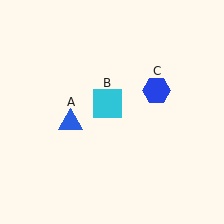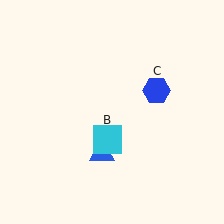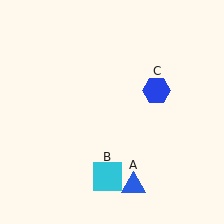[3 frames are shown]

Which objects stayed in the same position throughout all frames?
Blue hexagon (object C) remained stationary.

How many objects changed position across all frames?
2 objects changed position: blue triangle (object A), cyan square (object B).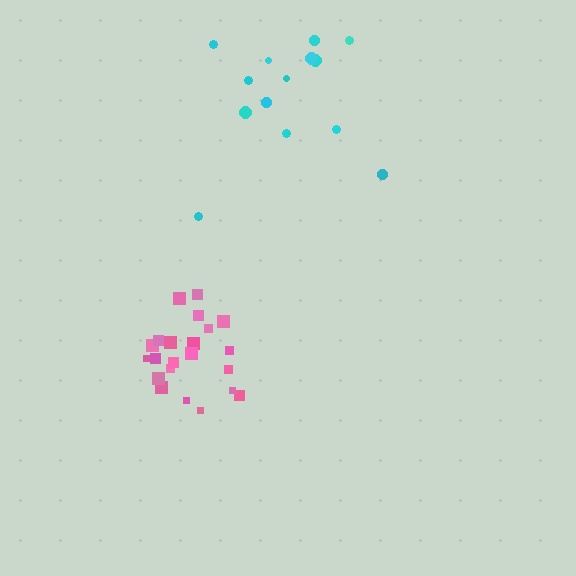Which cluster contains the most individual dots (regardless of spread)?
Pink (22).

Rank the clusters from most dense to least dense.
pink, cyan.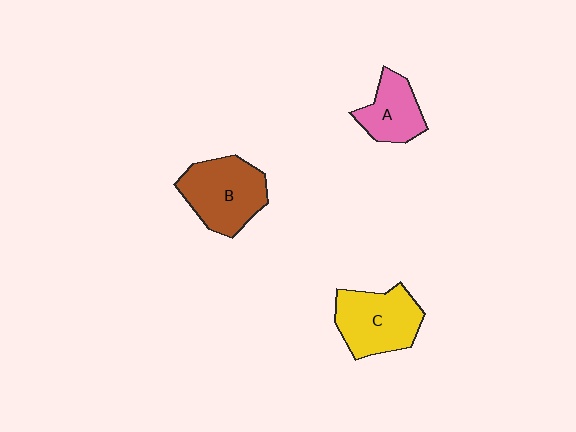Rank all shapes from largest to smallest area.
From largest to smallest: B (brown), C (yellow), A (pink).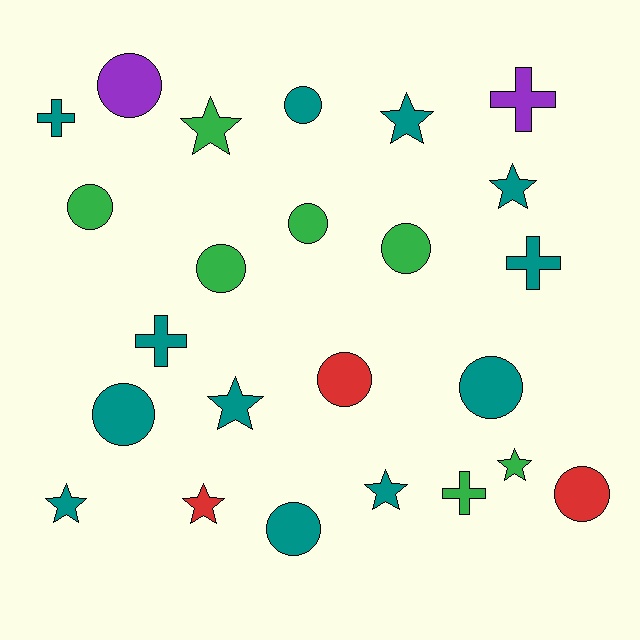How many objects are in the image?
There are 24 objects.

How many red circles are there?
There are 2 red circles.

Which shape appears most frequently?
Circle, with 11 objects.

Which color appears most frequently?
Teal, with 12 objects.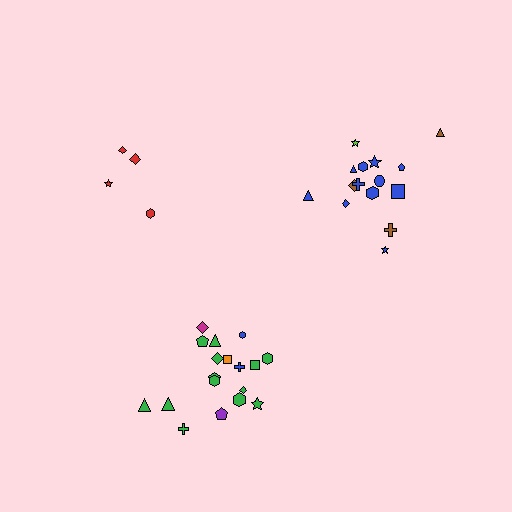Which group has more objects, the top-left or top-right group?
The top-right group.